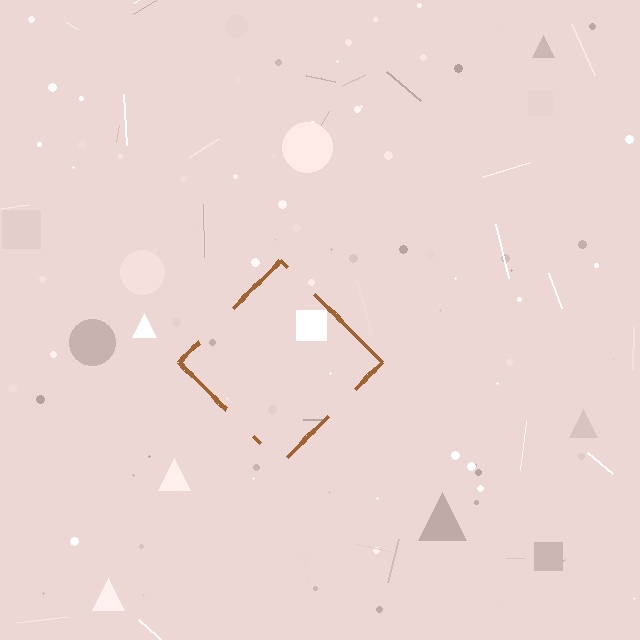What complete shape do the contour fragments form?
The contour fragments form a diamond.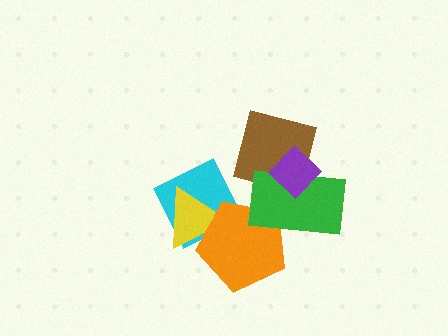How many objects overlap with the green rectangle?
3 objects overlap with the green rectangle.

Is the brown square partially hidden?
Yes, it is partially covered by another shape.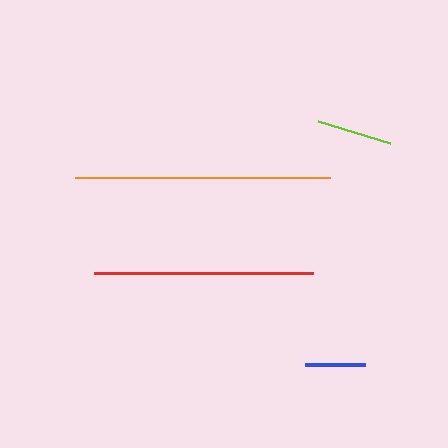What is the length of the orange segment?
The orange segment is approximately 255 pixels long.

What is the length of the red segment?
The red segment is approximately 219 pixels long.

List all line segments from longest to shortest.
From longest to shortest: orange, red, lime, blue.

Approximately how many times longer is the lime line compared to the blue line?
The lime line is approximately 1.2 times the length of the blue line.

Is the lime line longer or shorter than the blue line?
The lime line is longer than the blue line.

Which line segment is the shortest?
The blue line is the shortest at approximately 60 pixels.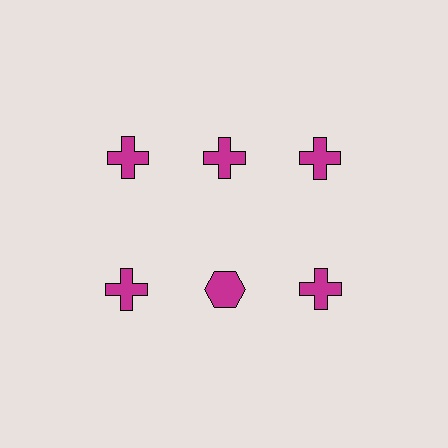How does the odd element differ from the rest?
It has a different shape: hexagon instead of cross.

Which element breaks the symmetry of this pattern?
The magenta hexagon in the second row, second from left column breaks the symmetry. All other shapes are magenta crosses.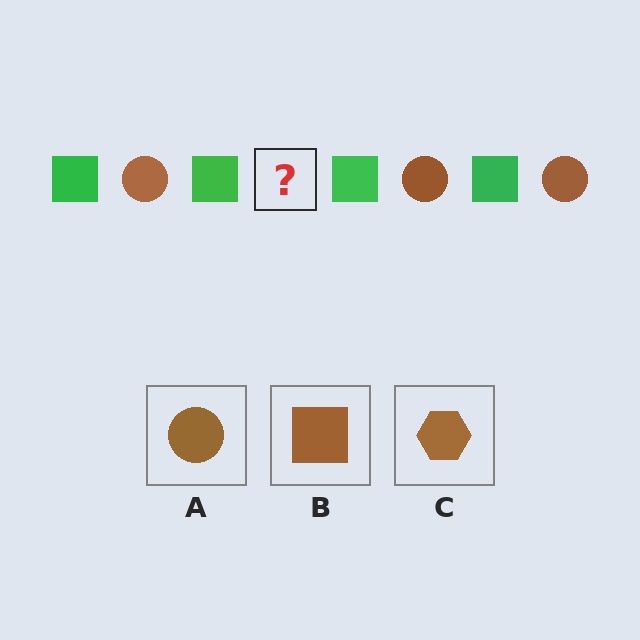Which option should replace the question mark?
Option A.